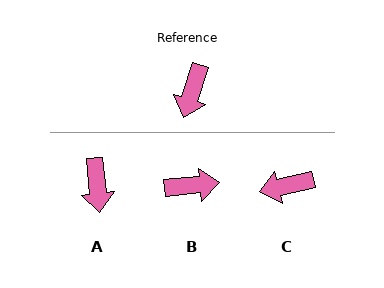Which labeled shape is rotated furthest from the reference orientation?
B, about 113 degrees away.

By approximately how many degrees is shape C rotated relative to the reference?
Approximately 59 degrees clockwise.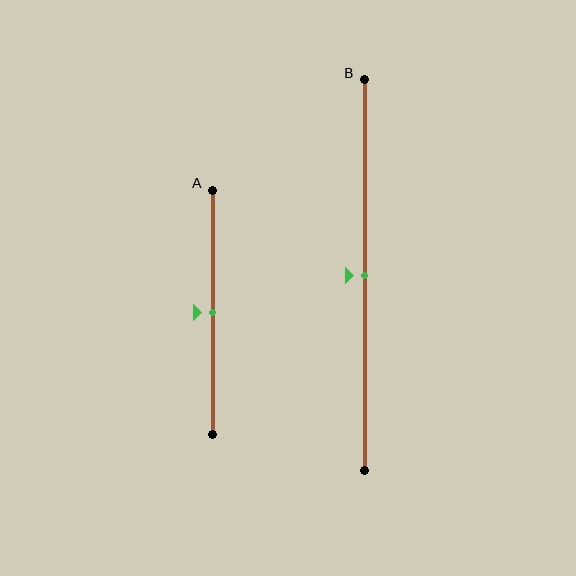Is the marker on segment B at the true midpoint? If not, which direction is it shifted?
Yes, the marker on segment B is at the true midpoint.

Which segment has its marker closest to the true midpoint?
Segment A has its marker closest to the true midpoint.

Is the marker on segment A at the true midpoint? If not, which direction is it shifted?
Yes, the marker on segment A is at the true midpoint.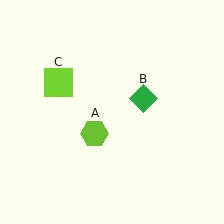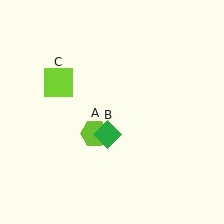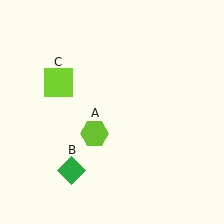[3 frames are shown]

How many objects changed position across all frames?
1 object changed position: green diamond (object B).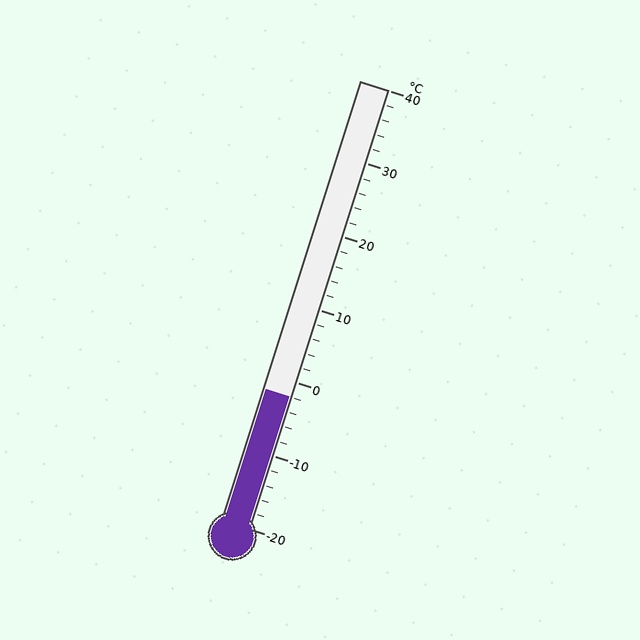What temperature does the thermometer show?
The thermometer shows approximately -2°C.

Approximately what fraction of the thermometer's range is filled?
The thermometer is filled to approximately 30% of its range.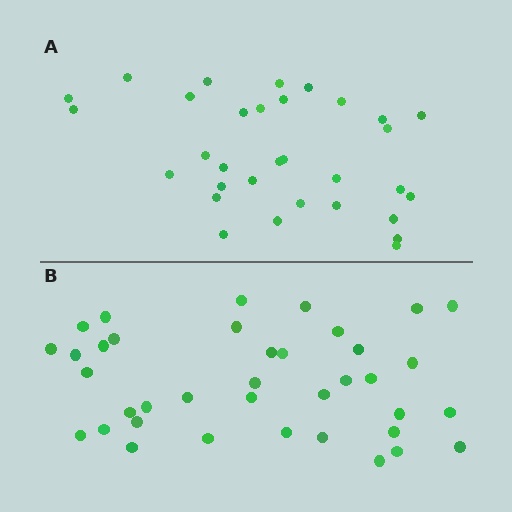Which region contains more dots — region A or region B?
Region B (the bottom region) has more dots.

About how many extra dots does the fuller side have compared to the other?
Region B has about 6 more dots than region A.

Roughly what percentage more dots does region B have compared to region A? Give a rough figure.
About 20% more.